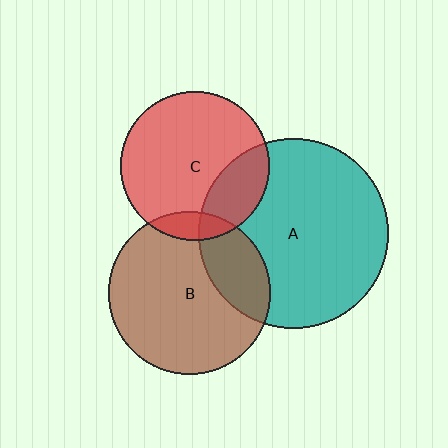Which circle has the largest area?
Circle A (teal).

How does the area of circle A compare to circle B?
Approximately 1.4 times.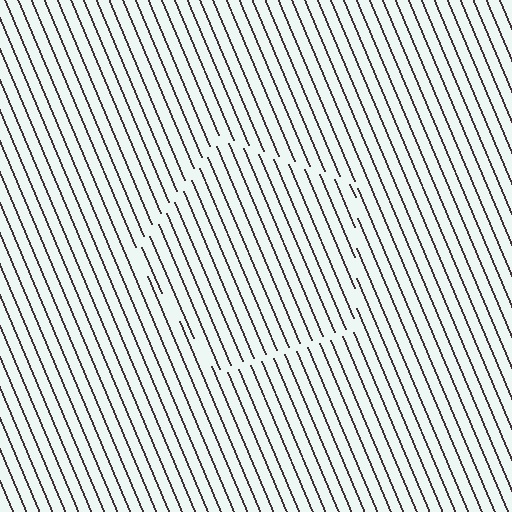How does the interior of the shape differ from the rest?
The interior of the shape contains the same grating, shifted by half a period — the contour is defined by the phase discontinuity where line-ends from the inner and outer gratings abut.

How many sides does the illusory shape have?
5 sides — the line-ends trace a pentagon.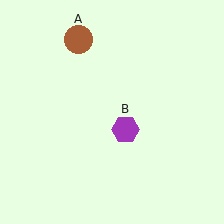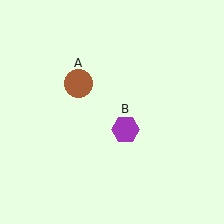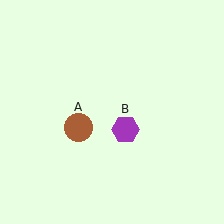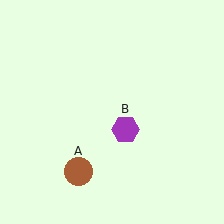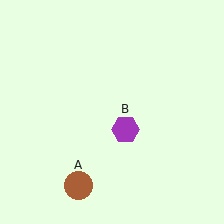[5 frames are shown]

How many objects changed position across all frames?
1 object changed position: brown circle (object A).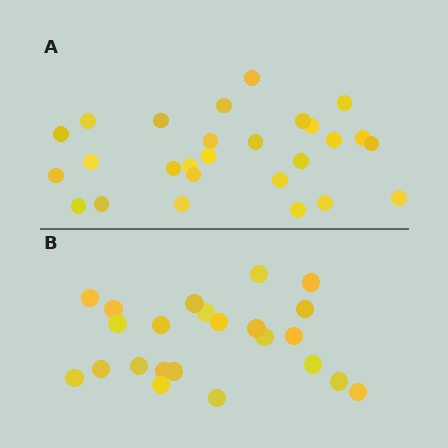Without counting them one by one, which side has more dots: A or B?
Region A (the top region) has more dots.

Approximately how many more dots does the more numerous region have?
Region A has about 4 more dots than region B.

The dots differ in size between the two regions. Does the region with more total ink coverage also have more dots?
No. Region B has more total ink coverage because its dots are larger, but region A actually contains more individual dots. Total area can be misleading — the number of items is what matters here.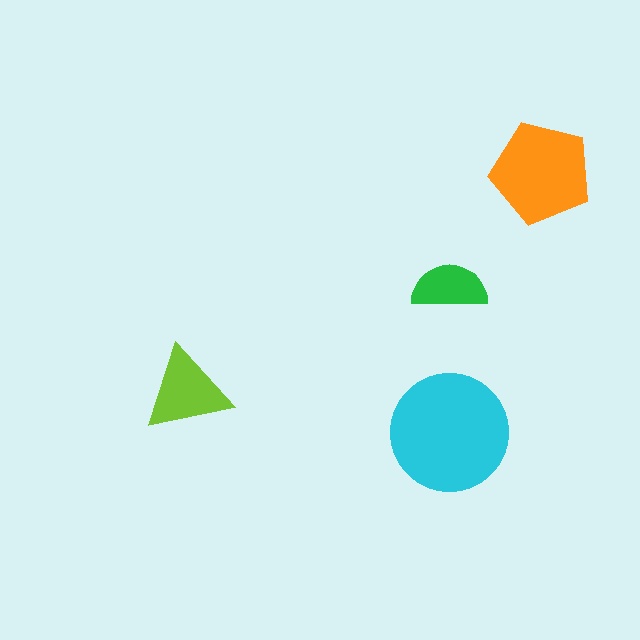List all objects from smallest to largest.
The green semicircle, the lime triangle, the orange pentagon, the cyan circle.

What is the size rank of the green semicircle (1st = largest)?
4th.